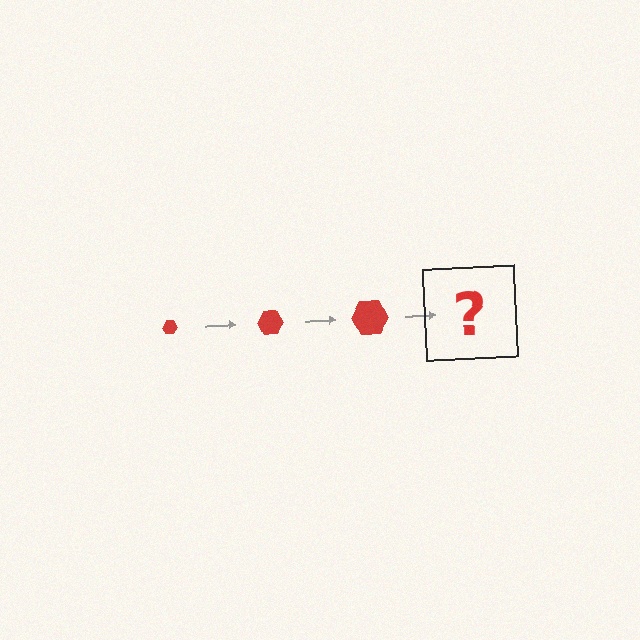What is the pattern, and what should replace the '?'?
The pattern is that the hexagon gets progressively larger each step. The '?' should be a red hexagon, larger than the previous one.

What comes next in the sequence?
The next element should be a red hexagon, larger than the previous one.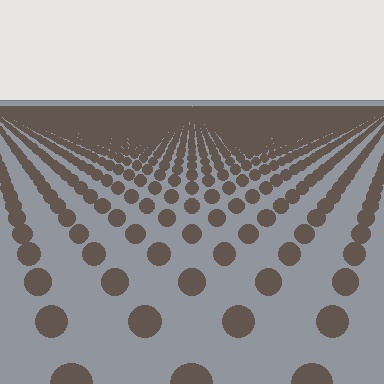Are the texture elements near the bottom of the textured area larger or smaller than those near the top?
Larger. Near the bottom, elements are closer to the viewer and appear at a bigger on-screen size.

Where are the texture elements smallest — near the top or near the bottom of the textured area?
Near the top.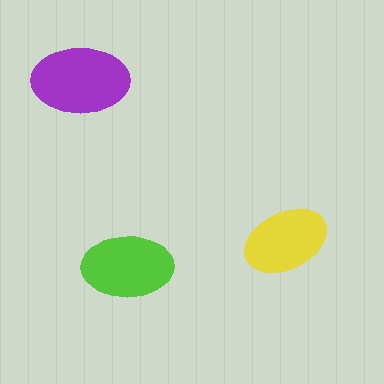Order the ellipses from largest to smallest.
the purple one, the lime one, the yellow one.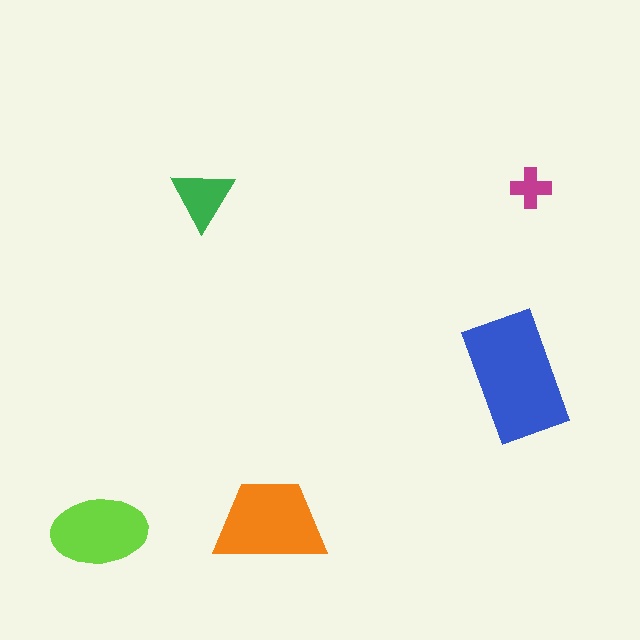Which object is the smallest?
The magenta cross.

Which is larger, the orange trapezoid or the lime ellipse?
The orange trapezoid.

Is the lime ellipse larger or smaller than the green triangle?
Larger.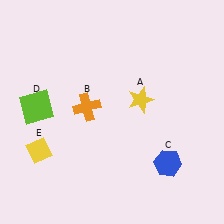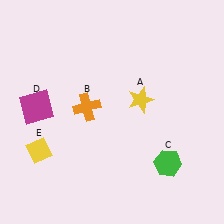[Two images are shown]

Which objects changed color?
C changed from blue to green. D changed from lime to magenta.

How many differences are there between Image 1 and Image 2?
There are 2 differences between the two images.